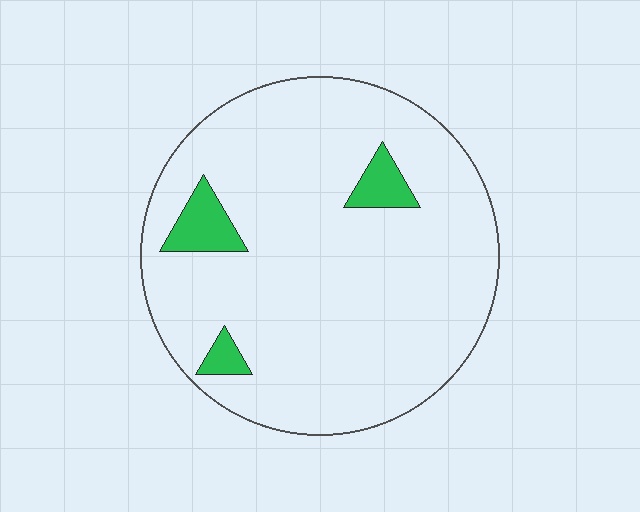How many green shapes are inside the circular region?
3.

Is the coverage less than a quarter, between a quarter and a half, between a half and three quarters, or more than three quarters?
Less than a quarter.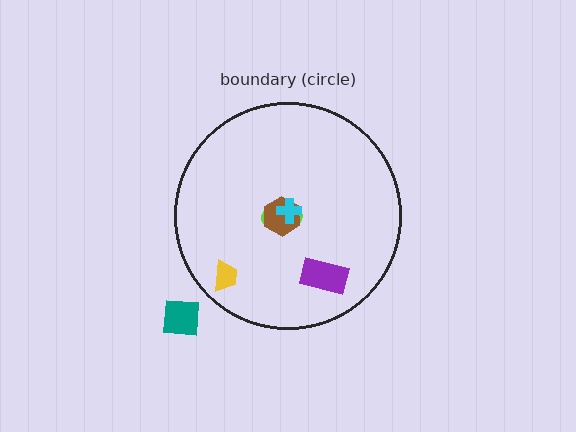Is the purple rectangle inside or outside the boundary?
Inside.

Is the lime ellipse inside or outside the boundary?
Inside.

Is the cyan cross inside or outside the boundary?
Inside.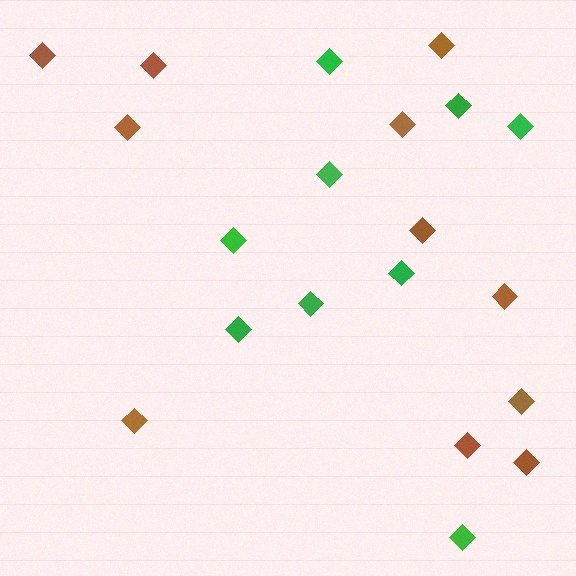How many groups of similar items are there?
There are 2 groups: one group of brown diamonds (11) and one group of green diamonds (9).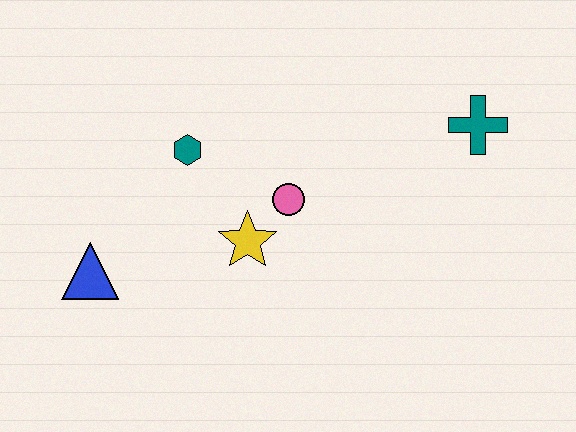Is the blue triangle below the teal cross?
Yes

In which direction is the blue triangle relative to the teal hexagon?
The blue triangle is below the teal hexagon.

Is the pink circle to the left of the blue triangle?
No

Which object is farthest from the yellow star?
The teal cross is farthest from the yellow star.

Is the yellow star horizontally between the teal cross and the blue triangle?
Yes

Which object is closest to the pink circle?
The yellow star is closest to the pink circle.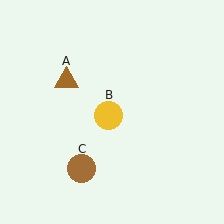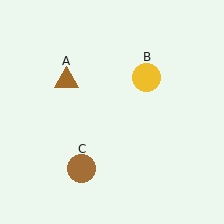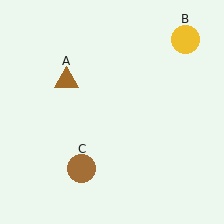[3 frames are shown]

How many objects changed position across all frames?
1 object changed position: yellow circle (object B).